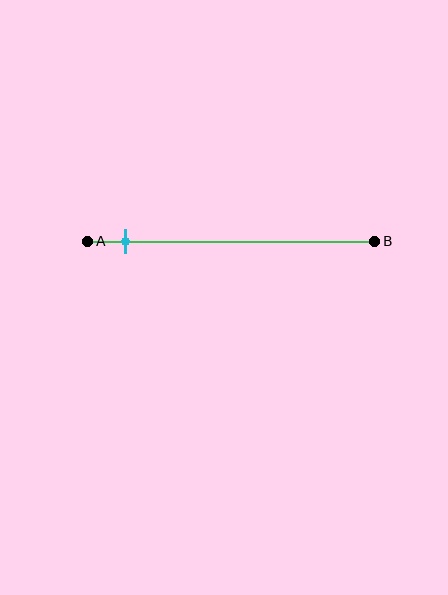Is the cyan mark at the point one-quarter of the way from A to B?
No, the mark is at about 15% from A, not at the 25% one-quarter point.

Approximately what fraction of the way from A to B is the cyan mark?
The cyan mark is approximately 15% of the way from A to B.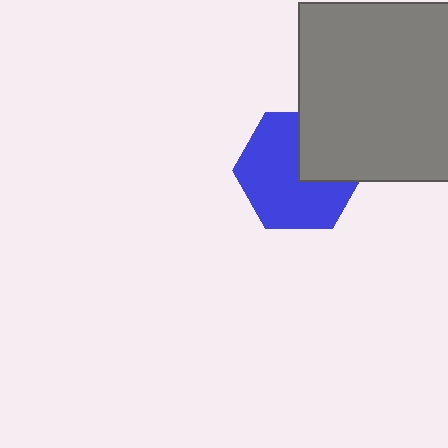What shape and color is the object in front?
The object in front is a gray square.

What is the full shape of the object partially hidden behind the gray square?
The partially hidden object is a blue hexagon.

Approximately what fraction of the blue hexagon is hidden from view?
Roughly 32% of the blue hexagon is hidden behind the gray square.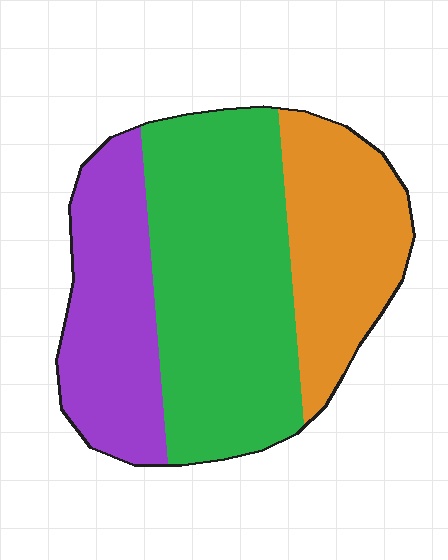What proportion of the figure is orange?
Orange covers roughly 25% of the figure.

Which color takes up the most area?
Green, at roughly 45%.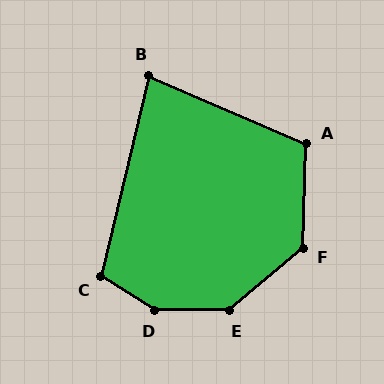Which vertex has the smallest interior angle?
B, at approximately 80 degrees.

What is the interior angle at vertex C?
Approximately 109 degrees (obtuse).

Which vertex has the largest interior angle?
D, at approximately 147 degrees.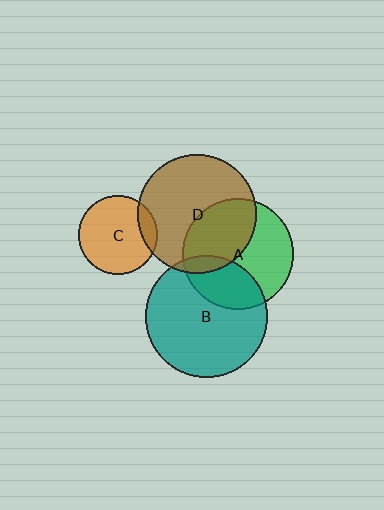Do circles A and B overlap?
Yes.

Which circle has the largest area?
Circle B (teal).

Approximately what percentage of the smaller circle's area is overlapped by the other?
Approximately 30%.